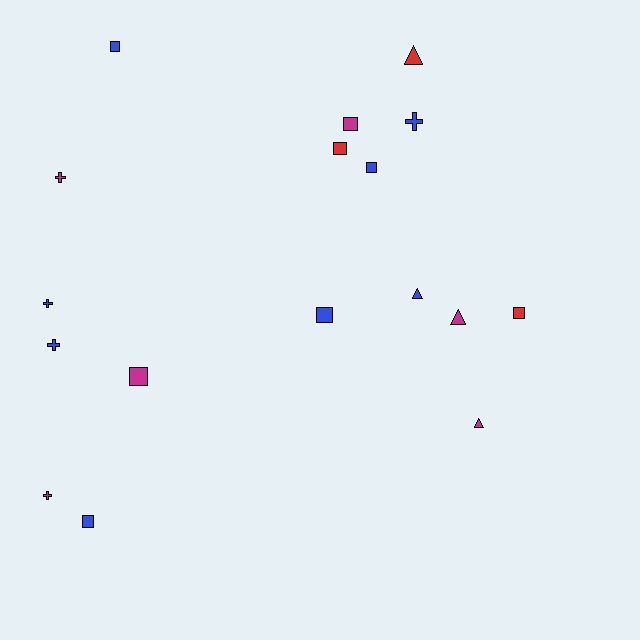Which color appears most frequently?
Blue, with 8 objects.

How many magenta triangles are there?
There are 2 magenta triangles.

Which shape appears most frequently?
Square, with 8 objects.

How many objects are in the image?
There are 17 objects.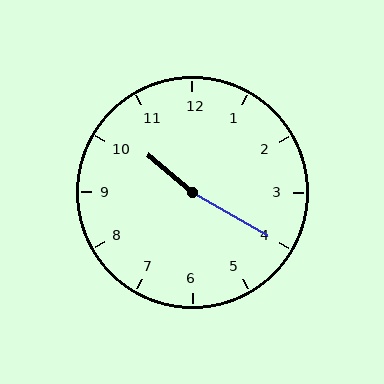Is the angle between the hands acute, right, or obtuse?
It is obtuse.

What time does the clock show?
10:20.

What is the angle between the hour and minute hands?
Approximately 170 degrees.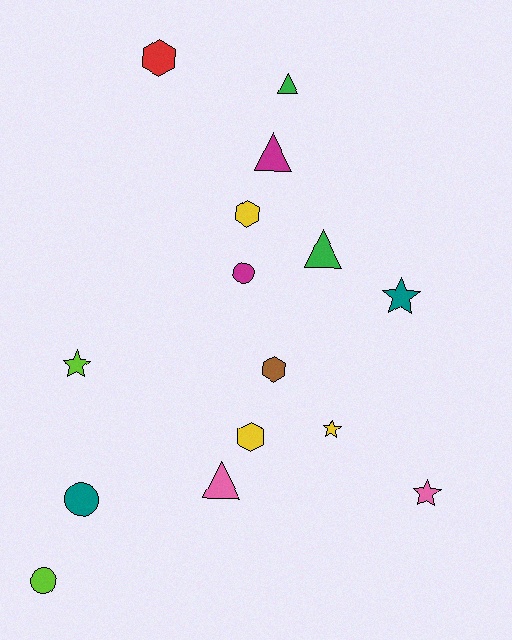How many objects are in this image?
There are 15 objects.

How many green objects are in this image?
There are 2 green objects.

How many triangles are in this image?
There are 4 triangles.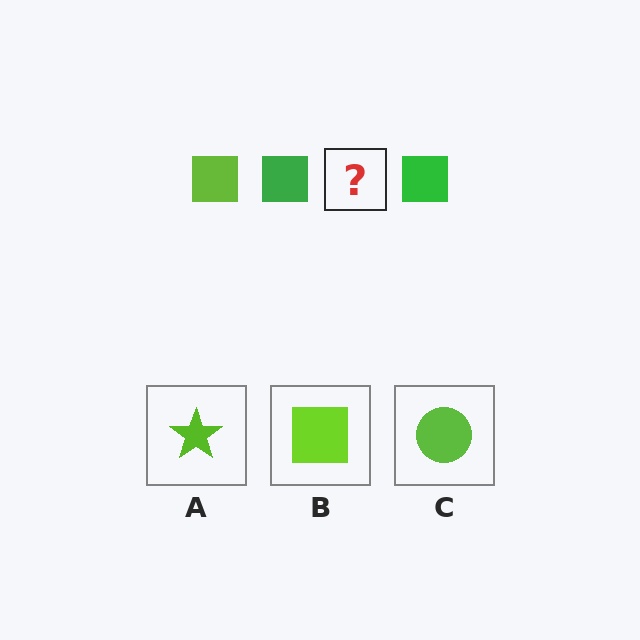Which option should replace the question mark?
Option B.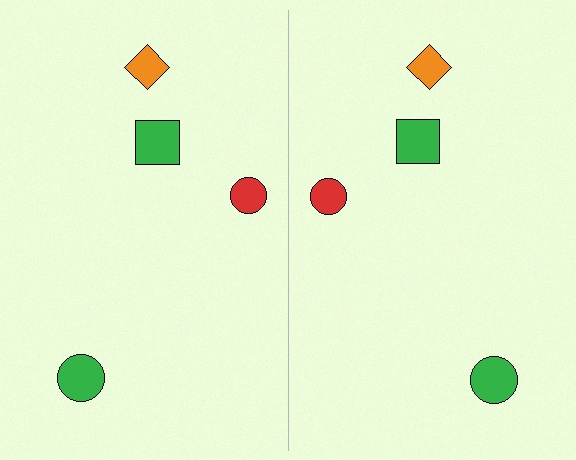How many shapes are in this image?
There are 8 shapes in this image.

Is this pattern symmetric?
Yes, this pattern has bilateral (reflection) symmetry.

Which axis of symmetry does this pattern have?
The pattern has a vertical axis of symmetry running through the center of the image.